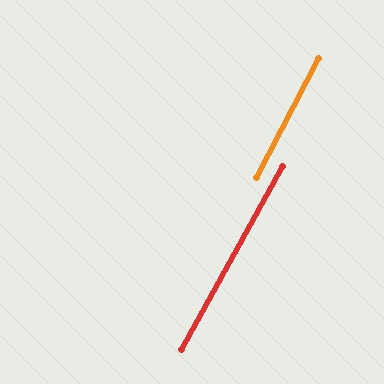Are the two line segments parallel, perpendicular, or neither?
Parallel — their directions differ by only 1.2°.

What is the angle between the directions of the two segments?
Approximately 1 degree.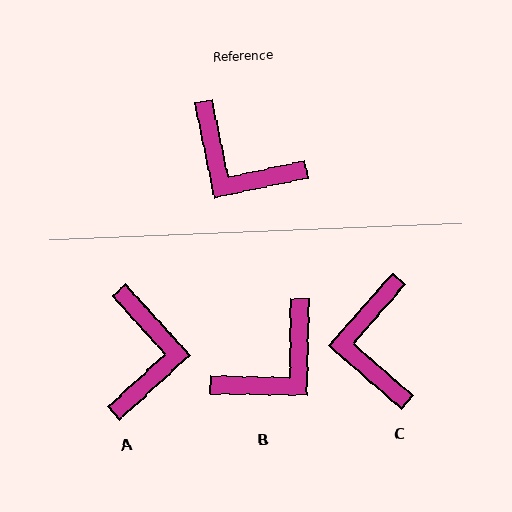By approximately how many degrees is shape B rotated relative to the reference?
Approximately 78 degrees counter-clockwise.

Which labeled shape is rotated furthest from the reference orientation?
A, about 121 degrees away.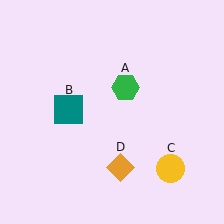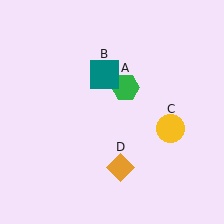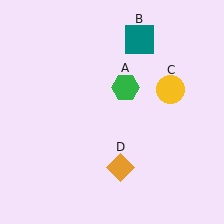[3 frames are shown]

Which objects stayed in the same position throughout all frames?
Green hexagon (object A) and orange diamond (object D) remained stationary.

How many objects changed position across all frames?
2 objects changed position: teal square (object B), yellow circle (object C).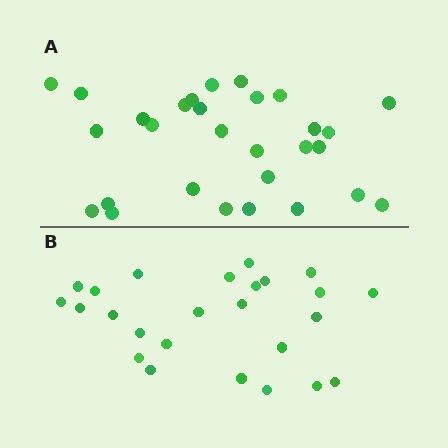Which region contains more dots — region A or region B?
Region A (the top region) has more dots.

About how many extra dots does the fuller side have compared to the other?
Region A has about 4 more dots than region B.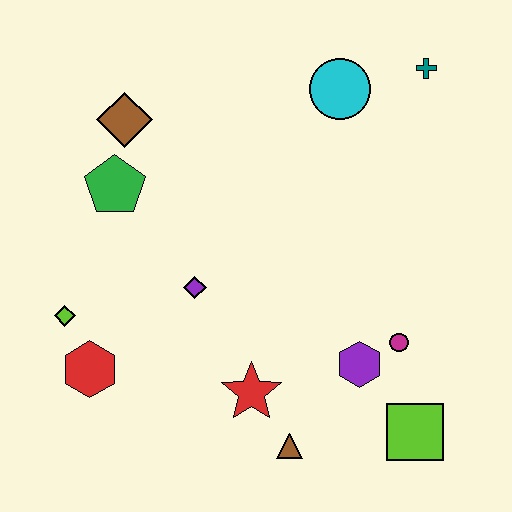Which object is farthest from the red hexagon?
The teal cross is farthest from the red hexagon.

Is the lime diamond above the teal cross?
No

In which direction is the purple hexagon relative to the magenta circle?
The purple hexagon is to the left of the magenta circle.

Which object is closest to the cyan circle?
The teal cross is closest to the cyan circle.